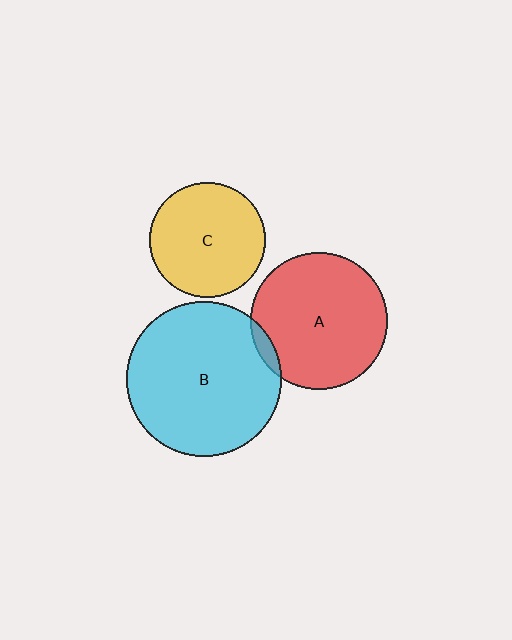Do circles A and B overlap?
Yes.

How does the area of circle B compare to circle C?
Approximately 1.8 times.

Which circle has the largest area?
Circle B (cyan).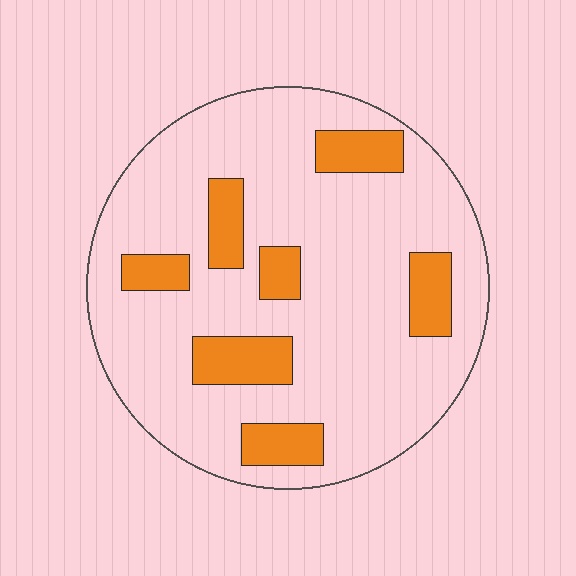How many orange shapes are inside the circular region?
7.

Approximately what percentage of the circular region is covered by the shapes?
Approximately 20%.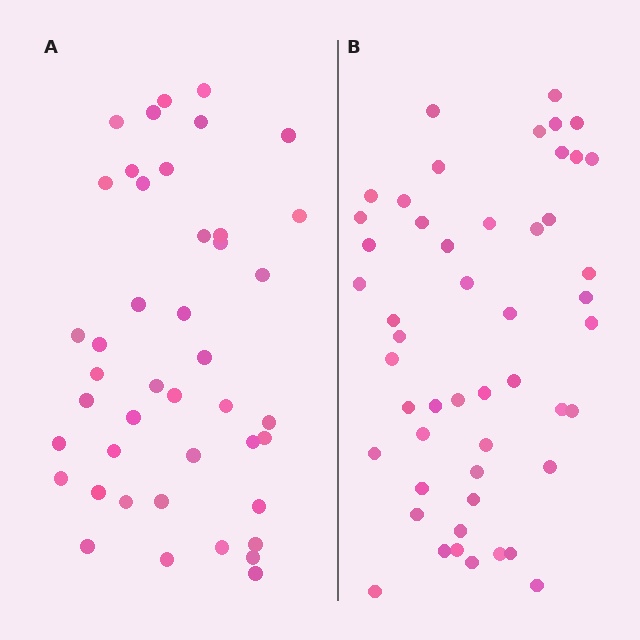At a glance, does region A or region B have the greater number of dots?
Region B (the right region) has more dots.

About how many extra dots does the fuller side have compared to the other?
Region B has roughly 8 or so more dots than region A.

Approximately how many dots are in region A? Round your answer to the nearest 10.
About 40 dots. (The exact count is 43, which rounds to 40.)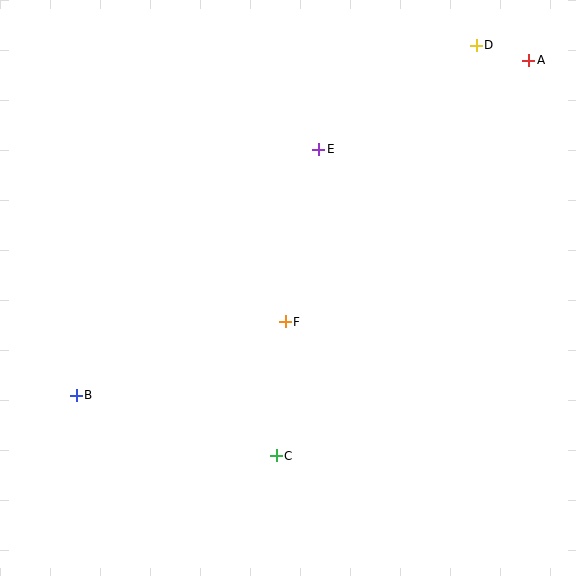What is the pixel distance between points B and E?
The distance between B and E is 345 pixels.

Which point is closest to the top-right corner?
Point A is closest to the top-right corner.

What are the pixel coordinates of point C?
Point C is at (276, 456).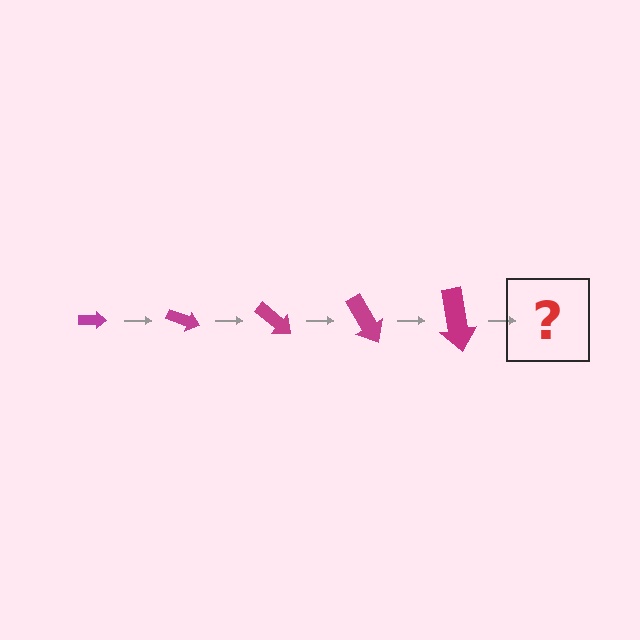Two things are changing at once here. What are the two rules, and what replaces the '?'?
The two rules are that the arrow grows larger each step and it rotates 20 degrees each step. The '?' should be an arrow, larger than the previous one and rotated 100 degrees from the start.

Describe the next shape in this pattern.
It should be an arrow, larger than the previous one and rotated 100 degrees from the start.